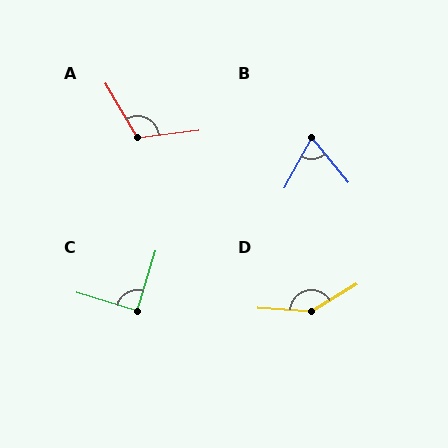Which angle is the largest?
D, at approximately 145 degrees.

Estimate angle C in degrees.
Approximately 90 degrees.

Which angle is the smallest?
B, at approximately 69 degrees.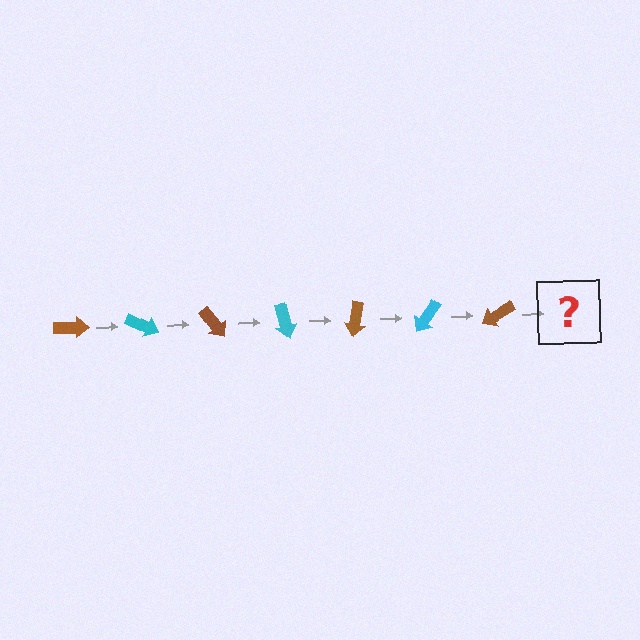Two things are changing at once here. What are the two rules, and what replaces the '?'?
The two rules are that it rotates 25 degrees each step and the color cycles through brown and cyan. The '?' should be a cyan arrow, rotated 175 degrees from the start.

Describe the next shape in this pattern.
It should be a cyan arrow, rotated 175 degrees from the start.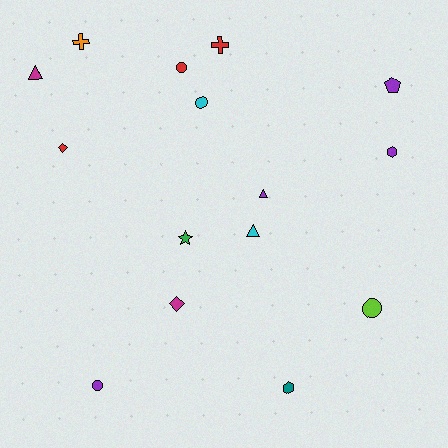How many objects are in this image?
There are 15 objects.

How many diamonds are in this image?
There are 2 diamonds.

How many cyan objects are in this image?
There are 2 cyan objects.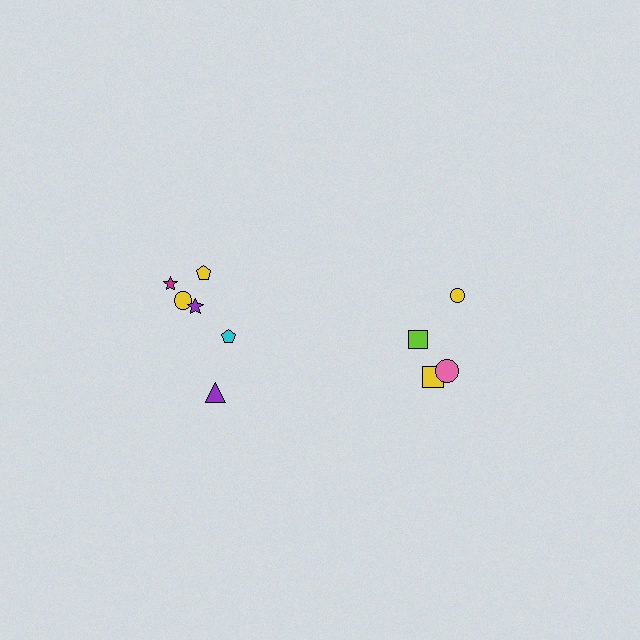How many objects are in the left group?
There are 6 objects.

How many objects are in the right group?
There are 4 objects.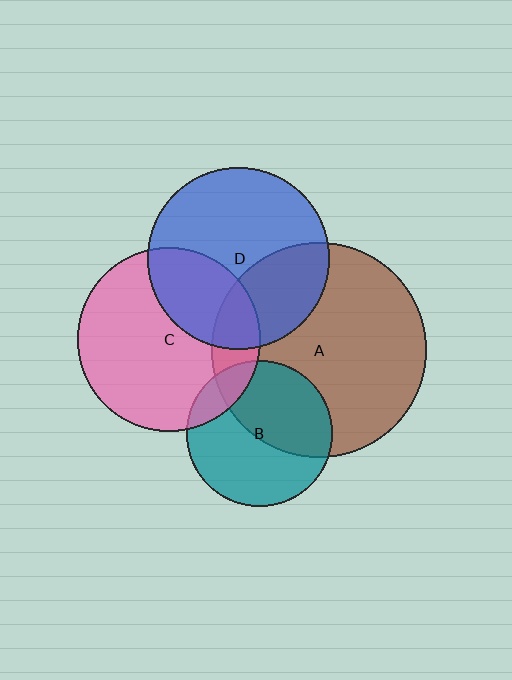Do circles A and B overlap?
Yes.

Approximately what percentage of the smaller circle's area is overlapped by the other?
Approximately 45%.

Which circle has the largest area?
Circle A (brown).